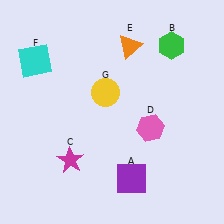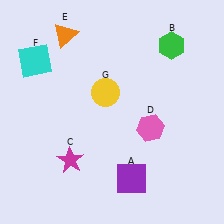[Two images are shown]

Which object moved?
The orange triangle (E) moved left.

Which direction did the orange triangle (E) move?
The orange triangle (E) moved left.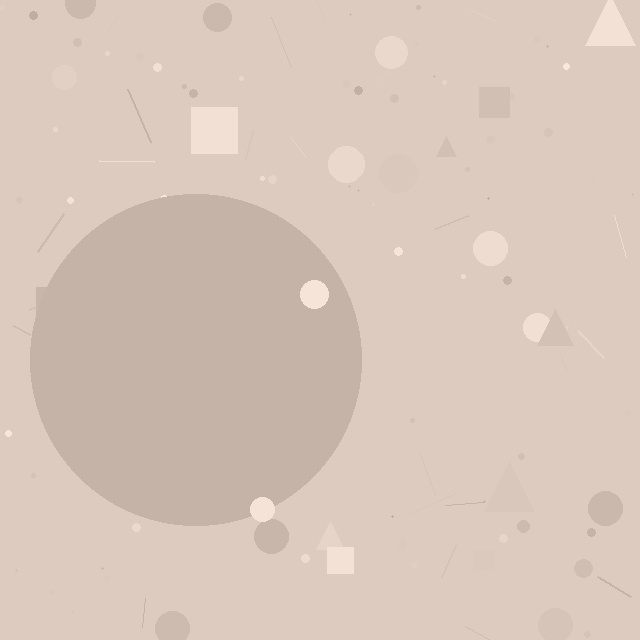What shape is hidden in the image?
A circle is hidden in the image.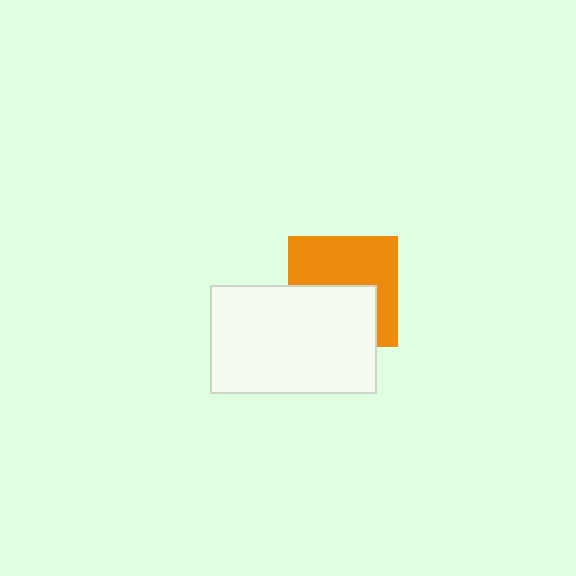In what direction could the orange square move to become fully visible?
The orange square could move up. That would shift it out from behind the white rectangle entirely.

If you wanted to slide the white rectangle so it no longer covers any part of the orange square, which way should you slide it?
Slide it down — that is the most direct way to separate the two shapes.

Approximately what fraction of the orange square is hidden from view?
Roughly 45% of the orange square is hidden behind the white rectangle.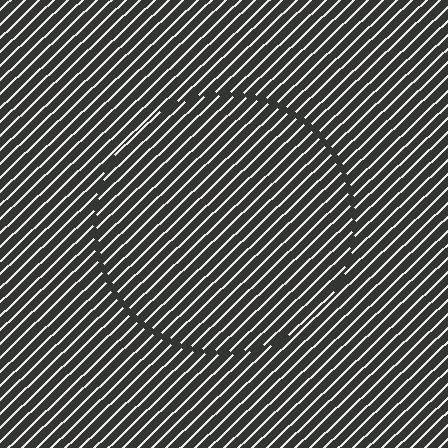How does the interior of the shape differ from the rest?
The interior of the shape contains the same grating, shifted by half a period — the contour is defined by the phase discontinuity where line-ends from the inner and outer gratings abut.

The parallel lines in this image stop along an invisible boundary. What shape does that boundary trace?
An illusory circle. The interior of the shape contains the same grating, shifted by half a period — the contour is defined by the phase discontinuity where line-ends from the inner and outer gratings abut.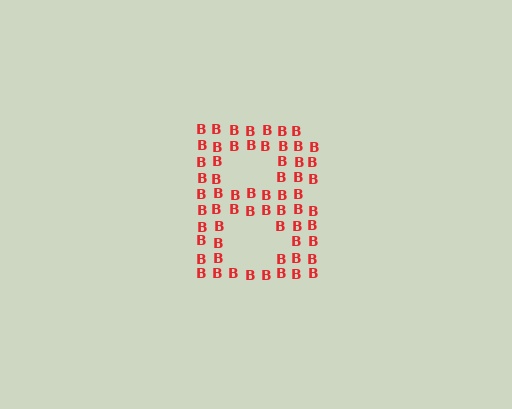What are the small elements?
The small elements are letter B's.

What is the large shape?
The large shape is the letter B.